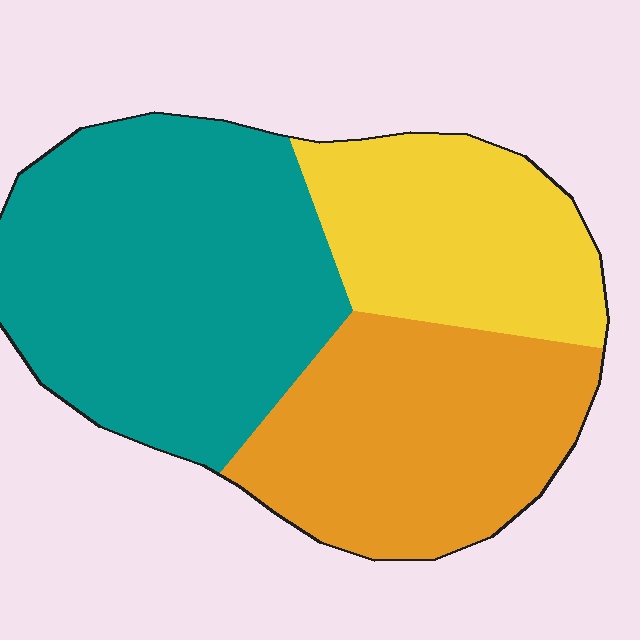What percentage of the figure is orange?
Orange takes up about one third (1/3) of the figure.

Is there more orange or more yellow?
Orange.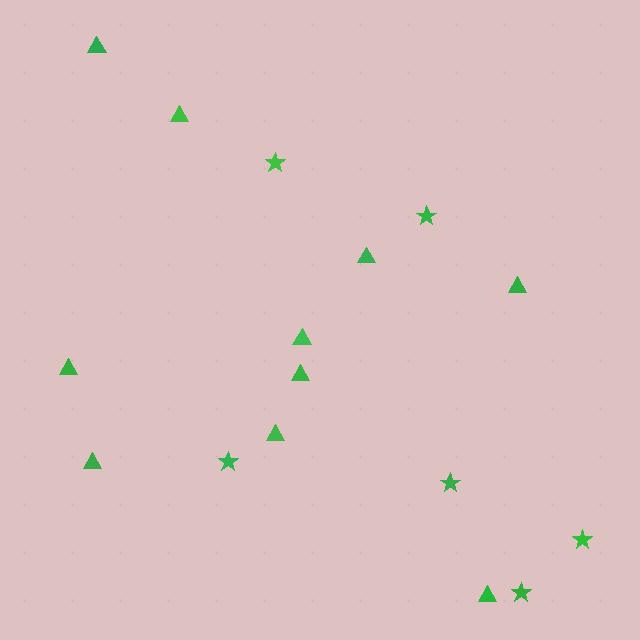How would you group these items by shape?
There are 2 groups: one group of stars (6) and one group of triangles (10).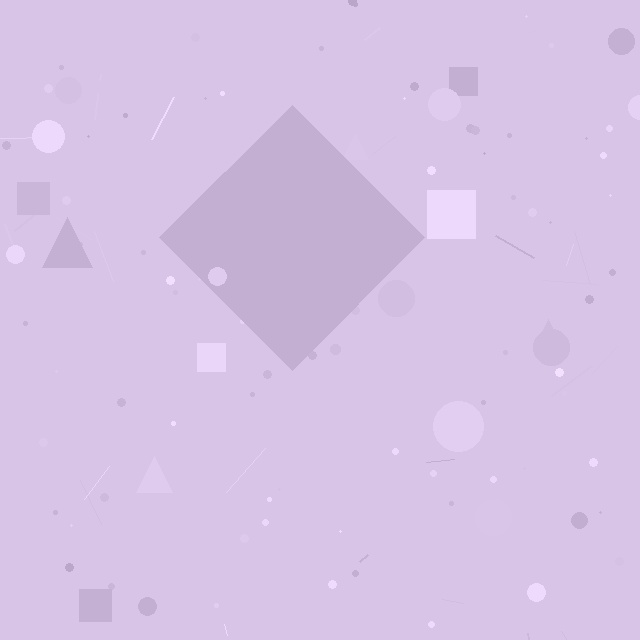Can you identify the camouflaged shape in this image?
The camouflaged shape is a diamond.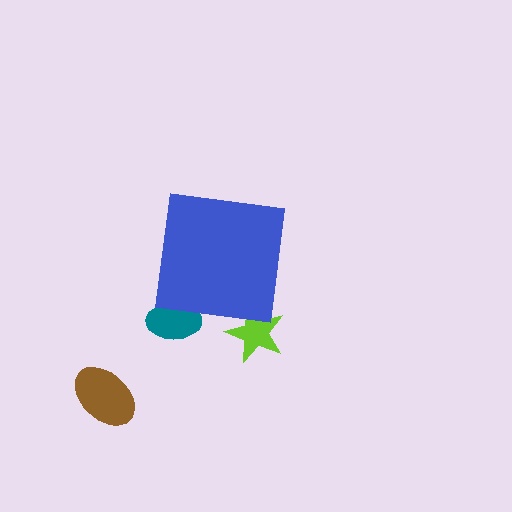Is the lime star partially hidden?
Yes, the lime star is partially hidden behind the blue square.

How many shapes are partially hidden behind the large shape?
2 shapes are partially hidden.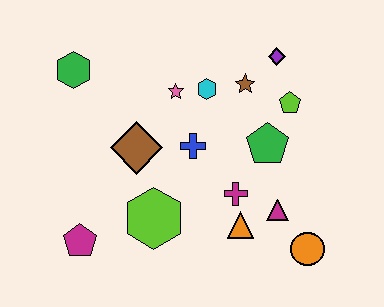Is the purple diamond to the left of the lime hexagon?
No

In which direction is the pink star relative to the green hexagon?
The pink star is to the right of the green hexagon.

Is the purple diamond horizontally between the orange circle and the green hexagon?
Yes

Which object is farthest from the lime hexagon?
The purple diamond is farthest from the lime hexagon.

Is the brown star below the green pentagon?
No